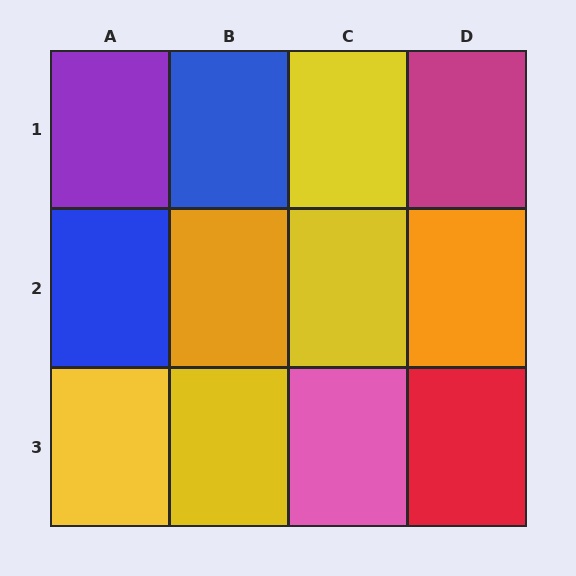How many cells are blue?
2 cells are blue.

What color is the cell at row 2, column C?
Yellow.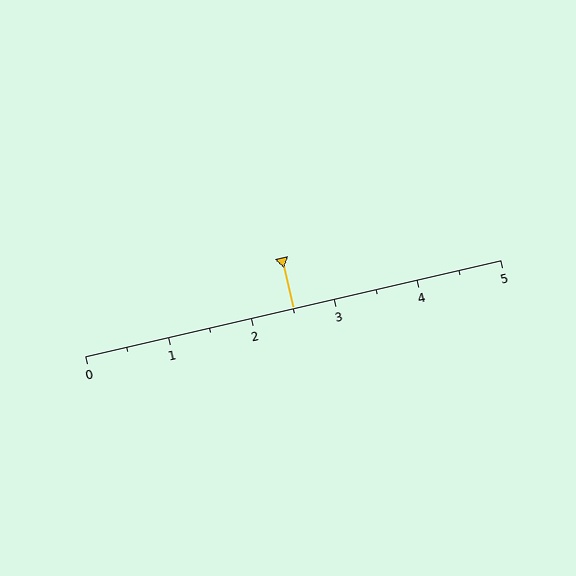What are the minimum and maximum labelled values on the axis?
The axis runs from 0 to 5.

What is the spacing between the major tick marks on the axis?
The major ticks are spaced 1 apart.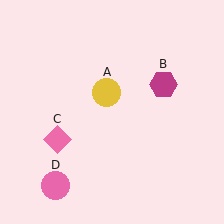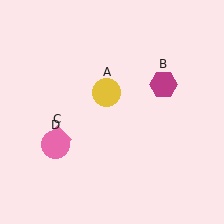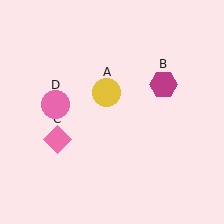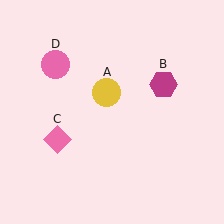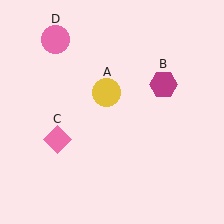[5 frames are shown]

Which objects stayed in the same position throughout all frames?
Yellow circle (object A) and magenta hexagon (object B) and pink diamond (object C) remained stationary.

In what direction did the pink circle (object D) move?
The pink circle (object D) moved up.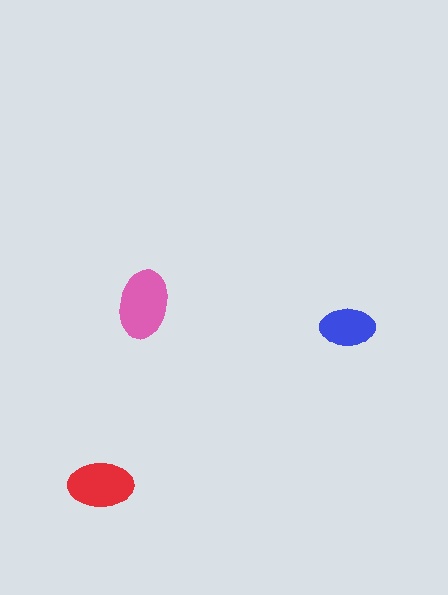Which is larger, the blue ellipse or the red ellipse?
The red one.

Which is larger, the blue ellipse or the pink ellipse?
The pink one.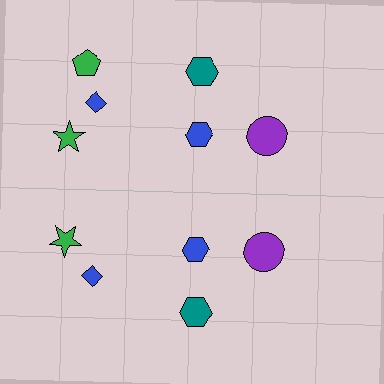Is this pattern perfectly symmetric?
No, the pattern is not perfectly symmetric. A green pentagon is missing from the bottom side.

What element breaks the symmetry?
A green pentagon is missing from the bottom side.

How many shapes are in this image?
There are 11 shapes in this image.